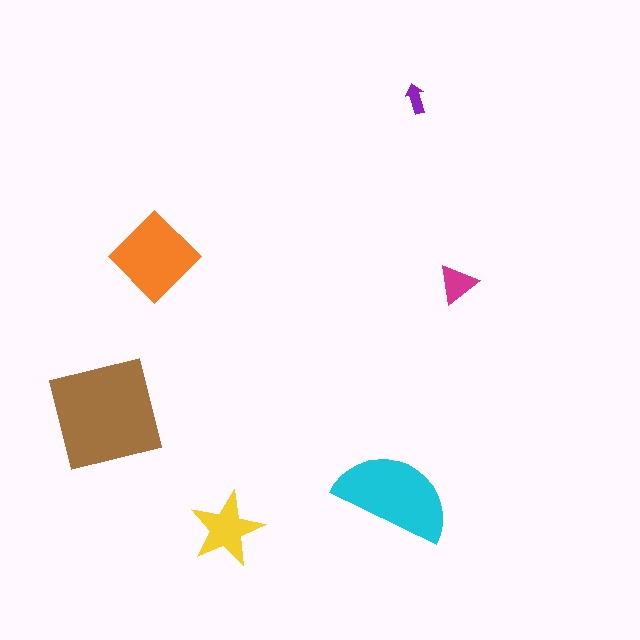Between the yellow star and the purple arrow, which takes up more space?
The yellow star.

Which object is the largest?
The brown square.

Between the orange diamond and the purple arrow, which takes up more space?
The orange diamond.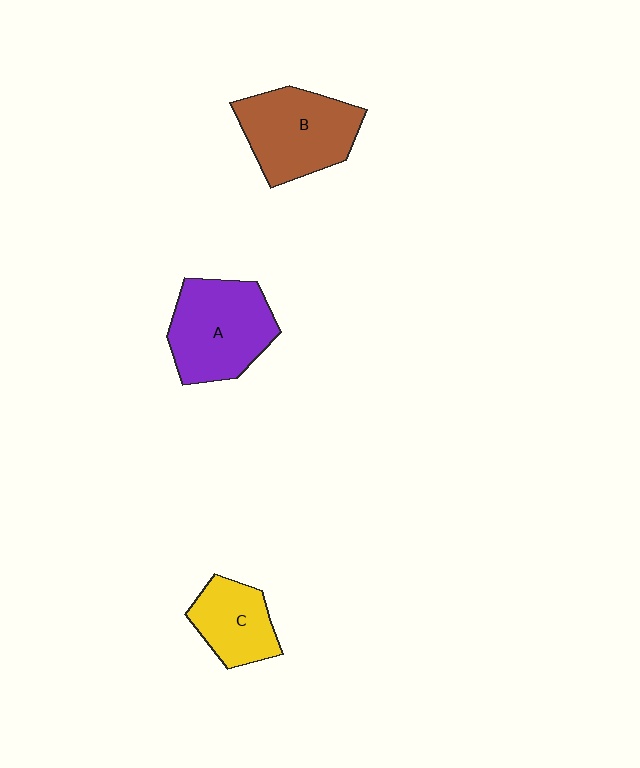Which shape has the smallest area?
Shape C (yellow).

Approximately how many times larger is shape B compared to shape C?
Approximately 1.5 times.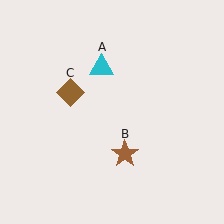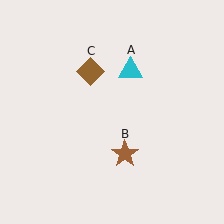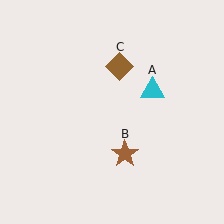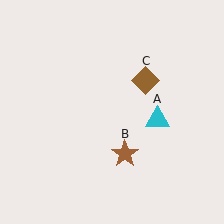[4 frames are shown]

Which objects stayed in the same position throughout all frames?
Brown star (object B) remained stationary.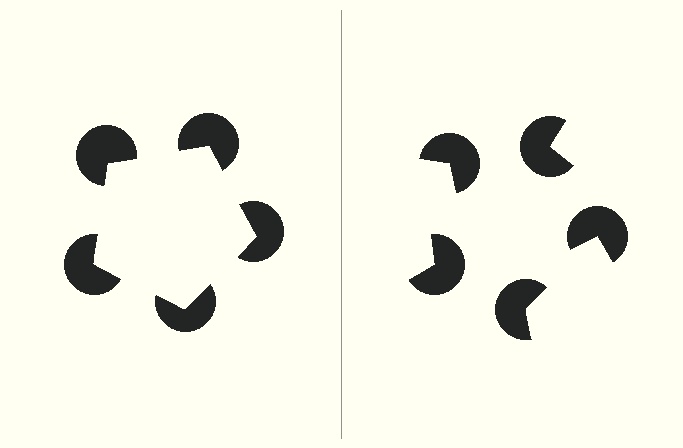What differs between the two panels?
The pac-man discs are positioned identically on both sides; only the wedge orientations differ. On the left they align to a pentagon; on the right they are misaligned.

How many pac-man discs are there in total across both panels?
10 — 5 on each side.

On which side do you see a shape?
An illusory pentagon appears on the left side. On the right side the wedge cuts are rotated, so no coherent shape forms.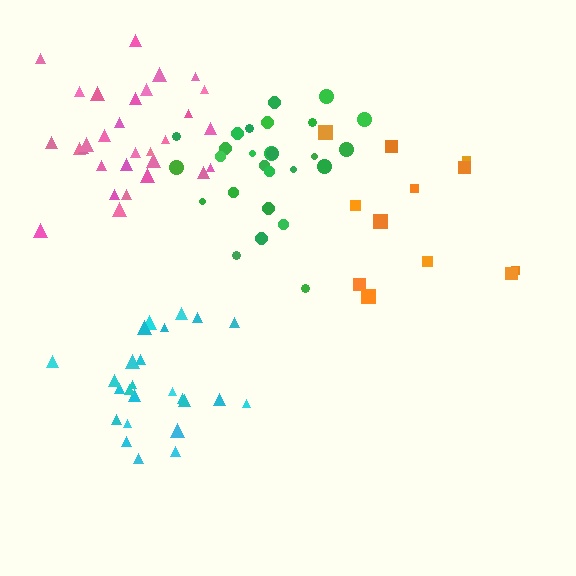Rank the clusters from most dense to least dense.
pink, cyan, green, orange.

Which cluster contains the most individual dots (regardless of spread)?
Pink (30).